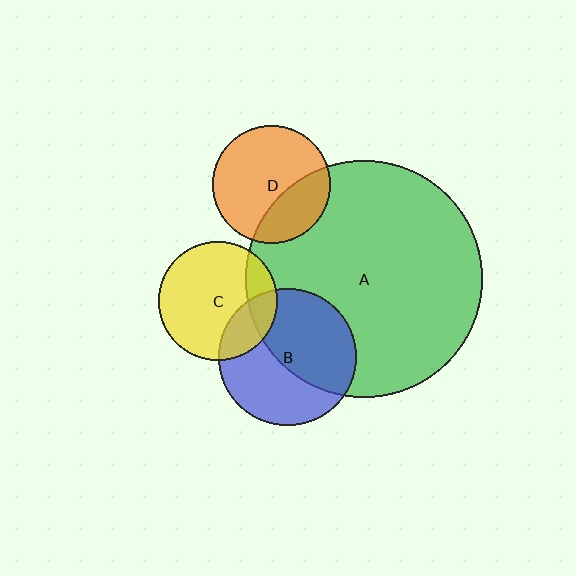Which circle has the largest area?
Circle A (green).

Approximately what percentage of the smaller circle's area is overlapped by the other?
Approximately 20%.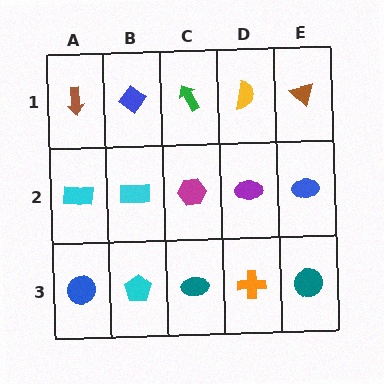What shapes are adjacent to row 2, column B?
A blue diamond (row 1, column B), a cyan pentagon (row 3, column B), a cyan rectangle (row 2, column A), a magenta hexagon (row 2, column C).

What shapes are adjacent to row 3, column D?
A purple ellipse (row 2, column D), a teal ellipse (row 3, column C), a teal circle (row 3, column E).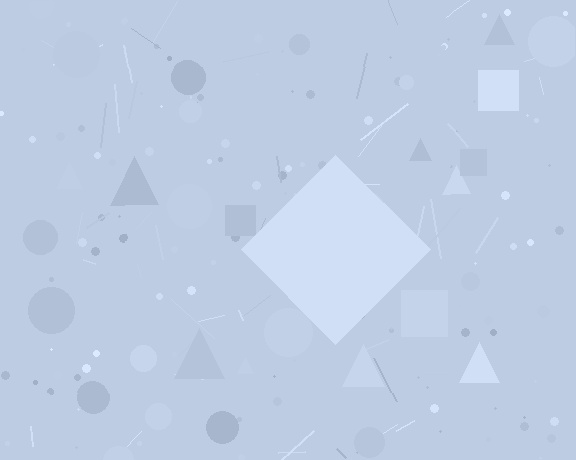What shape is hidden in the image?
A diamond is hidden in the image.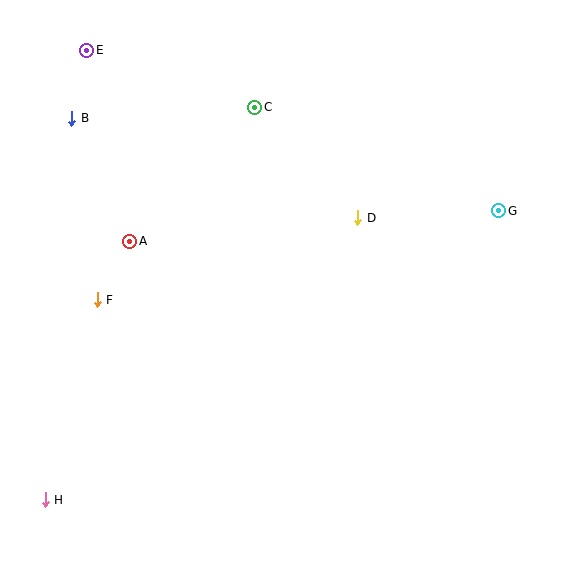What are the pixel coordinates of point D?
Point D is at (358, 218).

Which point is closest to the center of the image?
Point D at (358, 218) is closest to the center.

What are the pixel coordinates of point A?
Point A is at (130, 241).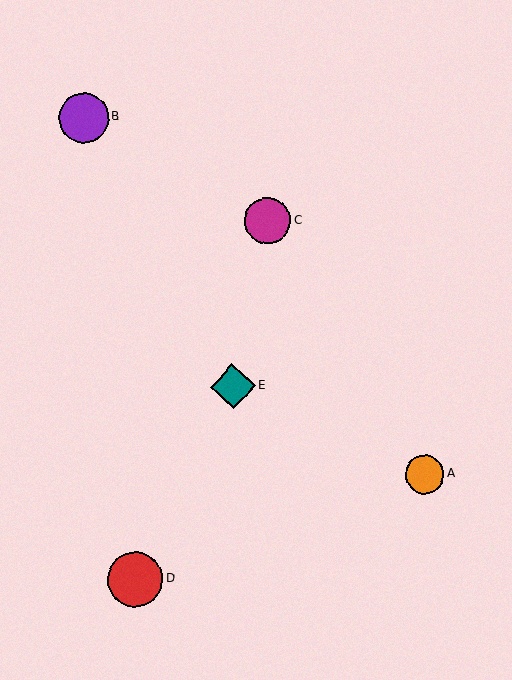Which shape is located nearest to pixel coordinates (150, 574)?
The red circle (labeled D) at (135, 579) is nearest to that location.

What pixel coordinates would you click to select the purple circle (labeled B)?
Click at (84, 118) to select the purple circle B.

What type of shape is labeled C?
Shape C is a magenta circle.